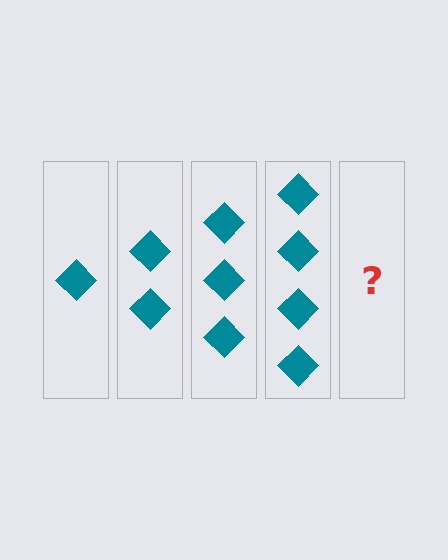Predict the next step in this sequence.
The next step is 5 diamonds.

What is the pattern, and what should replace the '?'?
The pattern is that each step adds one more diamond. The '?' should be 5 diamonds.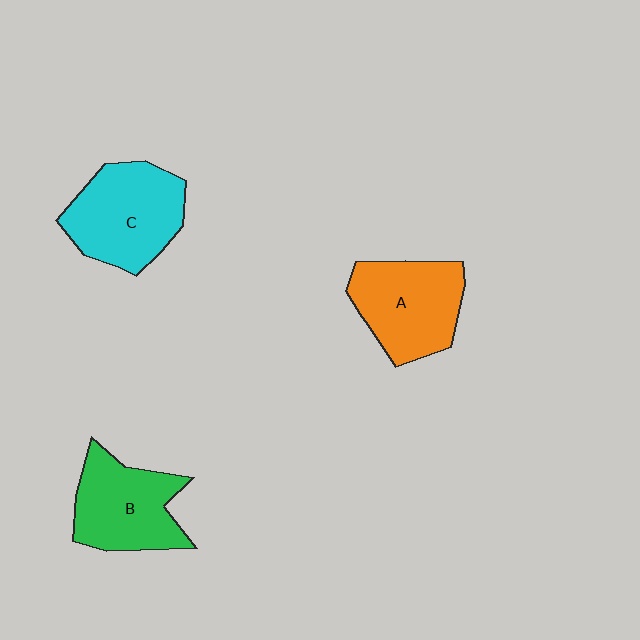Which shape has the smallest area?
Shape B (green).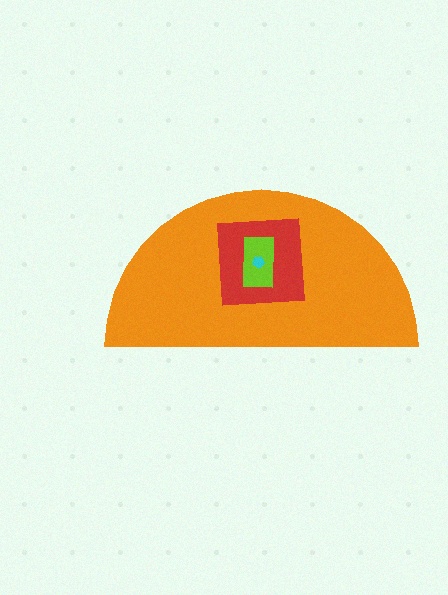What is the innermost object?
The cyan pentagon.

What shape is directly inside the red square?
The lime rectangle.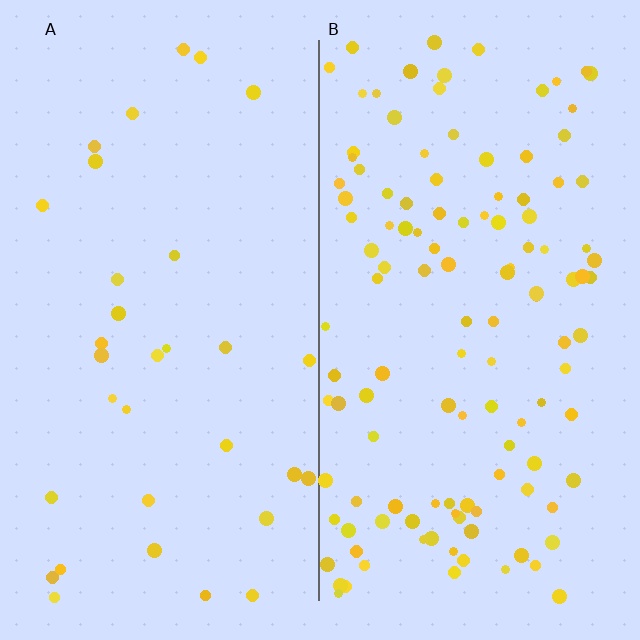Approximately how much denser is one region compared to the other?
Approximately 3.8× — region B over region A.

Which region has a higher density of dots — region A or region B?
B (the right).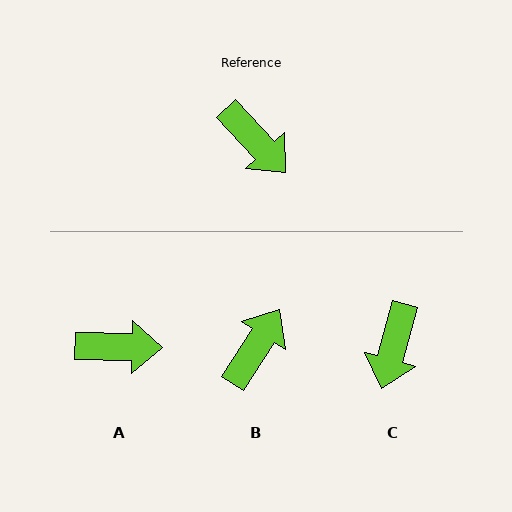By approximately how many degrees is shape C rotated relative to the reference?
Approximately 58 degrees clockwise.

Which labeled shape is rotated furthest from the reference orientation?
B, about 104 degrees away.